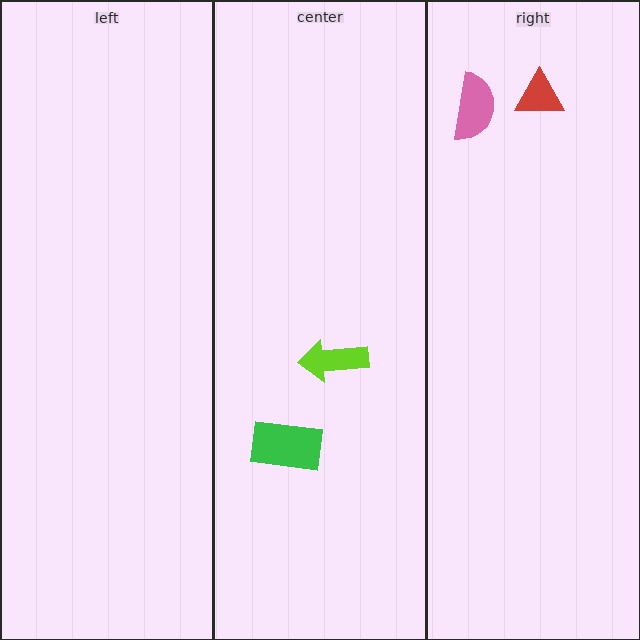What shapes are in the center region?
The green rectangle, the lime arrow.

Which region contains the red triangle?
The right region.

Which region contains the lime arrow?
The center region.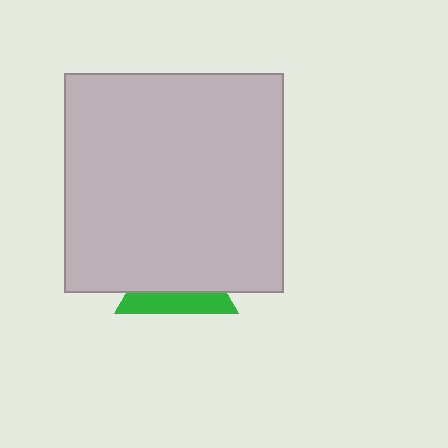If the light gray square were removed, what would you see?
You would see the complete green triangle.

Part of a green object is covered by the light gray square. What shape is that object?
It is a triangle.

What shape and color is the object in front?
The object in front is a light gray square.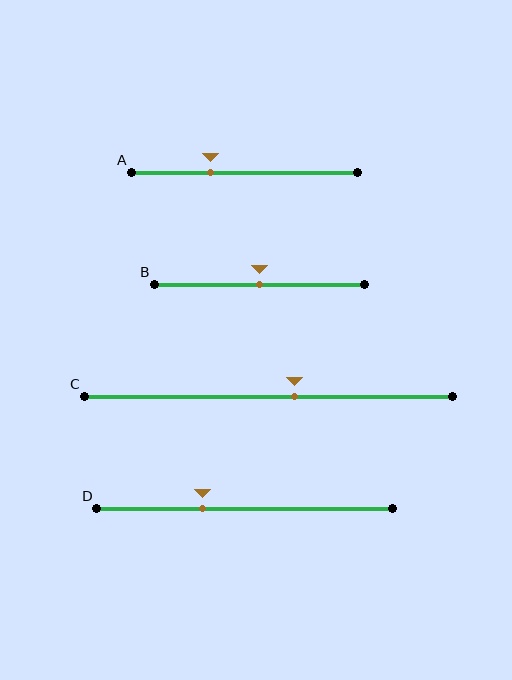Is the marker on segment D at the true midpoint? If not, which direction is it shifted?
No, the marker on segment D is shifted to the left by about 14% of the segment length.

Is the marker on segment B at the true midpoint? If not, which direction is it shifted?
Yes, the marker on segment B is at the true midpoint.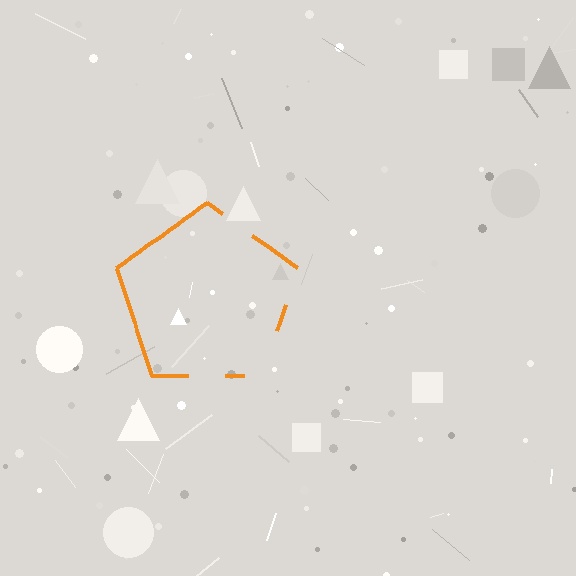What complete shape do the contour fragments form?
The contour fragments form a pentagon.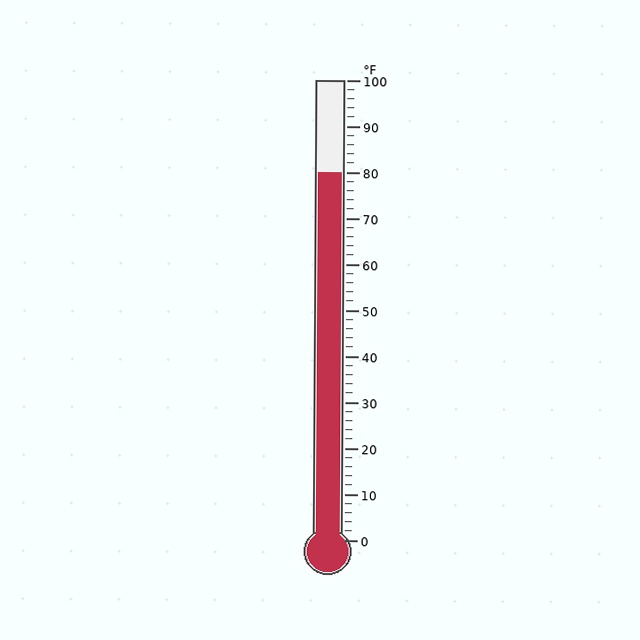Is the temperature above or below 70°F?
The temperature is above 70°F.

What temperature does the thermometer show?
The thermometer shows approximately 80°F.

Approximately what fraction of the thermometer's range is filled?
The thermometer is filled to approximately 80% of its range.